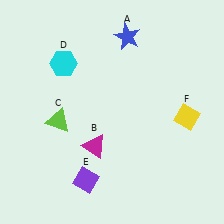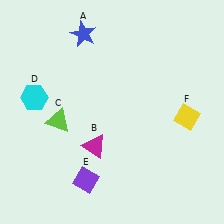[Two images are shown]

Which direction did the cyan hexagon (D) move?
The cyan hexagon (D) moved down.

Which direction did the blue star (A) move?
The blue star (A) moved left.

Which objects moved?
The objects that moved are: the blue star (A), the cyan hexagon (D).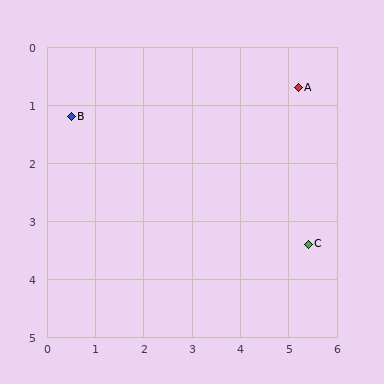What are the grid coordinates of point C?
Point C is at approximately (5.4, 3.4).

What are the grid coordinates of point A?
Point A is at approximately (5.2, 0.7).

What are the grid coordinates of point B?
Point B is at approximately (0.5, 1.2).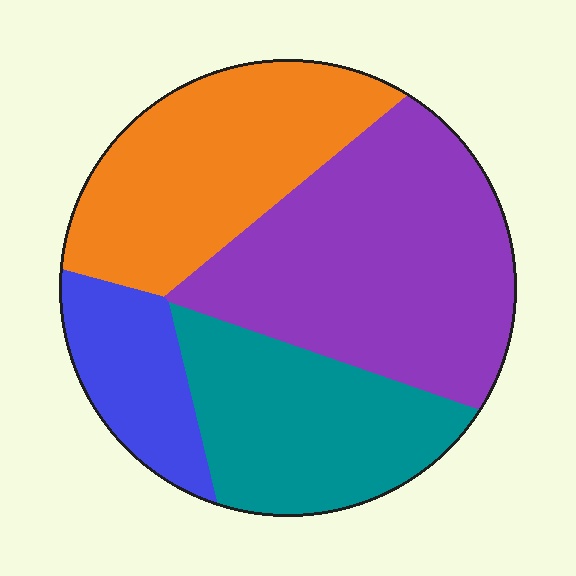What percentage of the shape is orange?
Orange covers roughly 25% of the shape.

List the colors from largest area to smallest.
From largest to smallest: purple, orange, teal, blue.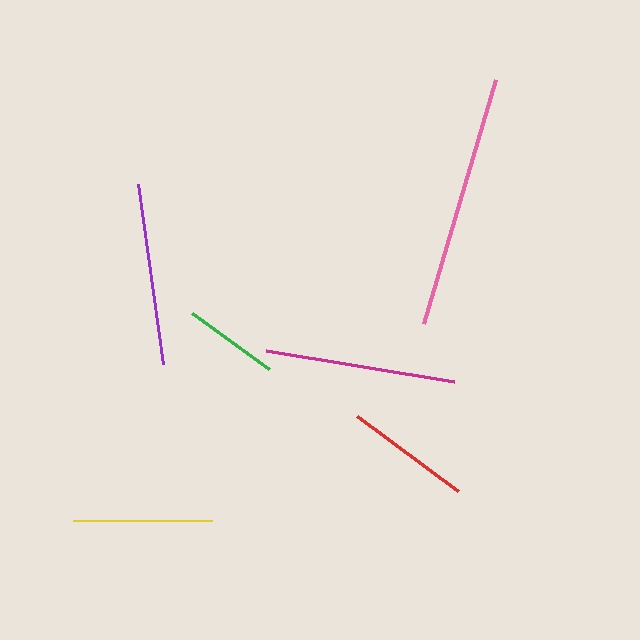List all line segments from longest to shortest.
From longest to shortest: pink, magenta, purple, yellow, red, green.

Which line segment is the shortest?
The green line is the shortest at approximately 95 pixels.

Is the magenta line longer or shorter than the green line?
The magenta line is longer than the green line.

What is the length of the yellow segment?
The yellow segment is approximately 140 pixels long.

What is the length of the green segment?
The green segment is approximately 95 pixels long.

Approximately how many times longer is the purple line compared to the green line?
The purple line is approximately 1.9 times the length of the green line.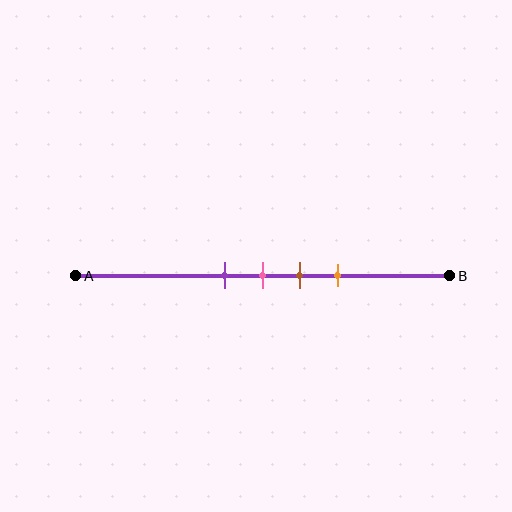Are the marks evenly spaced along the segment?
Yes, the marks are approximately evenly spaced.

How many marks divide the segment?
There are 4 marks dividing the segment.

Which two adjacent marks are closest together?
The purple and pink marks are the closest adjacent pair.